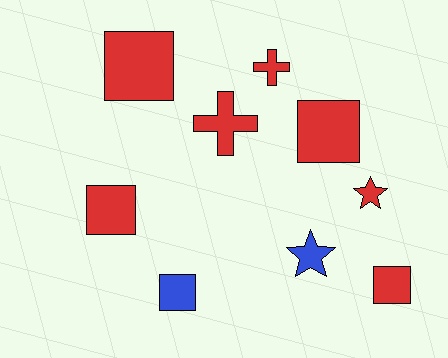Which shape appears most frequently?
Square, with 5 objects.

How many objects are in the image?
There are 9 objects.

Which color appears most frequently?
Red, with 7 objects.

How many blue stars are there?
There is 1 blue star.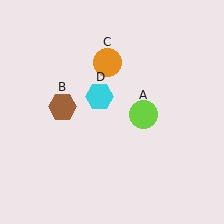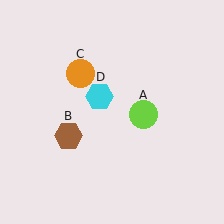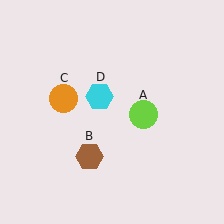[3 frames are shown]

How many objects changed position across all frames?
2 objects changed position: brown hexagon (object B), orange circle (object C).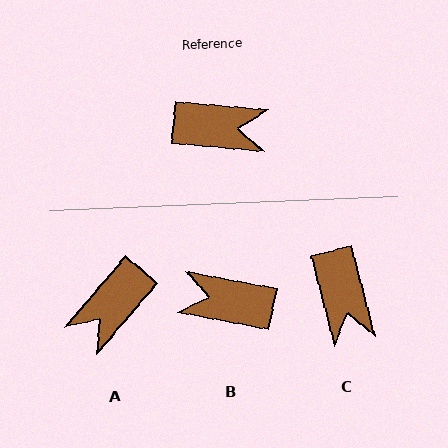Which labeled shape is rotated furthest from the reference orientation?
B, about 174 degrees away.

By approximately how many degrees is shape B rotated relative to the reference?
Approximately 174 degrees counter-clockwise.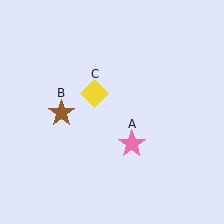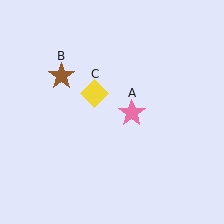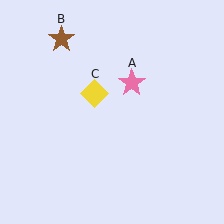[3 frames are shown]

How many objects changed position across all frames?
2 objects changed position: pink star (object A), brown star (object B).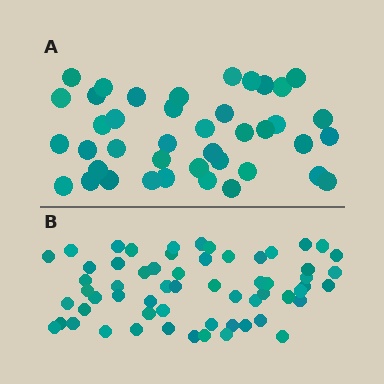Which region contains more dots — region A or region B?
Region B (the bottom region) has more dots.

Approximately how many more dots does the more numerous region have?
Region B has approximately 20 more dots than region A.